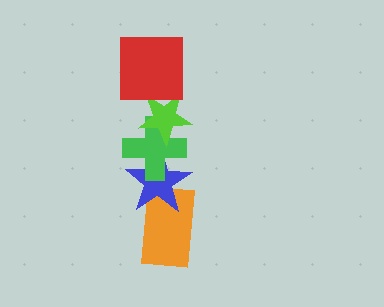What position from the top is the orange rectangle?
The orange rectangle is 5th from the top.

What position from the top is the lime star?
The lime star is 2nd from the top.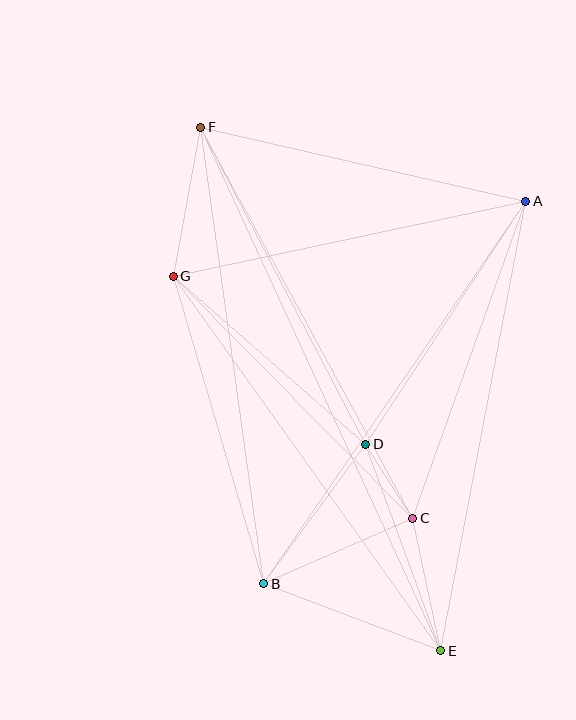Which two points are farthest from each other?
Points E and F are farthest from each other.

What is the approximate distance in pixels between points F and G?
The distance between F and G is approximately 151 pixels.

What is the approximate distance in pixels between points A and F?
The distance between A and F is approximately 333 pixels.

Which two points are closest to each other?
Points C and D are closest to each other.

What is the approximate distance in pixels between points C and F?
The distance between C and F is approximately 445 pixels.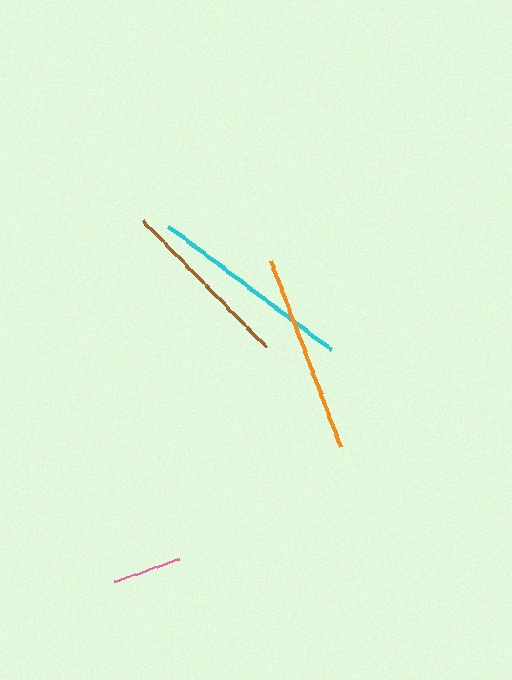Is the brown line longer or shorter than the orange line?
The orange line is longer than the brown line.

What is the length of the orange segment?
The orange segment is approximately 199 pixels long.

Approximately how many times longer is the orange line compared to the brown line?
The orange line is approximately 1.1 times the length of the brown line.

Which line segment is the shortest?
The pink line is the shortest at approximately 69 pixels.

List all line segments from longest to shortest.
From longest to shortest: cyan, orange, brown, pink.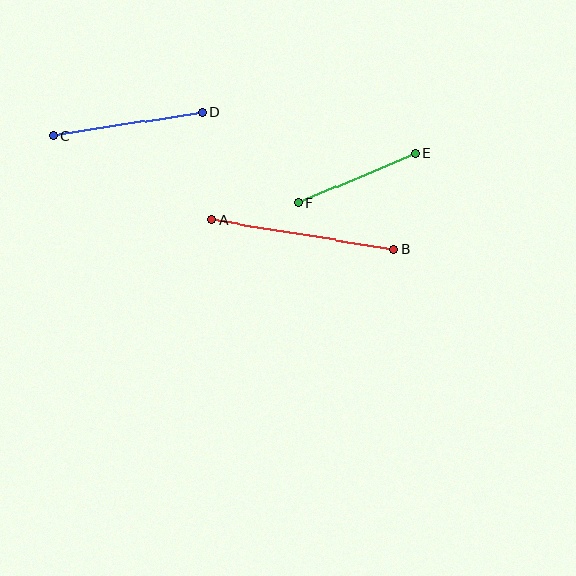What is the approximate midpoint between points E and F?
The midpoint is at approximately (357, 178) pixels.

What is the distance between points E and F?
The distance is approximately 128 pixels.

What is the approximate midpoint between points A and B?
The midpoint is at approximately (303, 235) pixels.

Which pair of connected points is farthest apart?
Points A and B are farthest apart.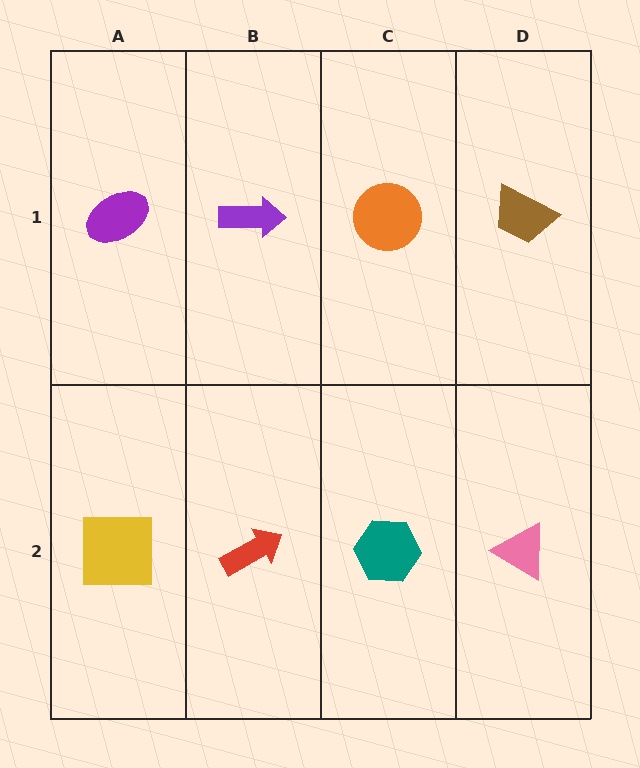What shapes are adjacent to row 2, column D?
A brown trapezoid (row 1, column D), a teal hexagon (row 2, column C).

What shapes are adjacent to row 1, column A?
A yellow square (row 2, column A), a purple arrow (row 1, column B).